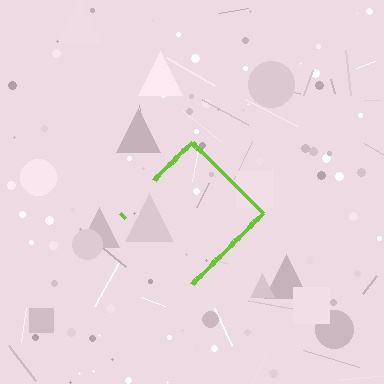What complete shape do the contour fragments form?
The contour fragments form a diamond.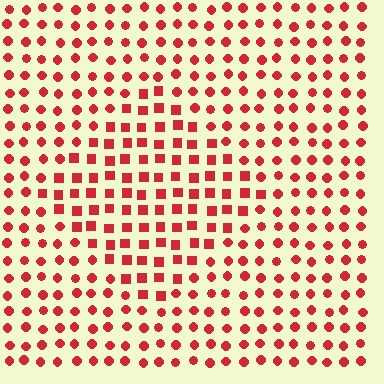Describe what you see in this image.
The image is filled with small red elements arranged in a uniform grid. A diamond-shaped region contains squares, while the surrounding area contains circles. The boundary is defined purely by the change in element shape.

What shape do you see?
I see a diamond.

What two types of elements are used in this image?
The image uses squares inside the diamond region and circles outside it.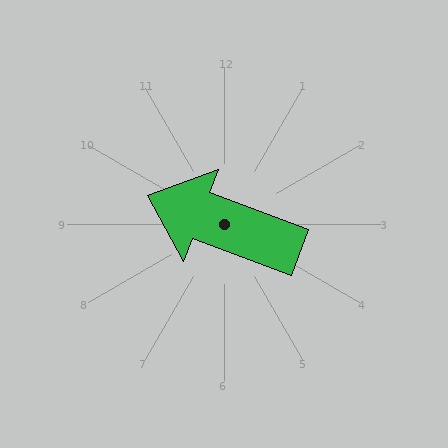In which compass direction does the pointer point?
West.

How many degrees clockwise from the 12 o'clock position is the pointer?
Approximately 291 degrees.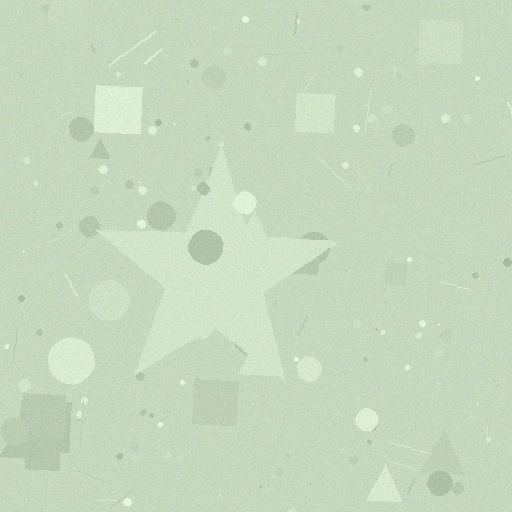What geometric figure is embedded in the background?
A star is embedded in the background.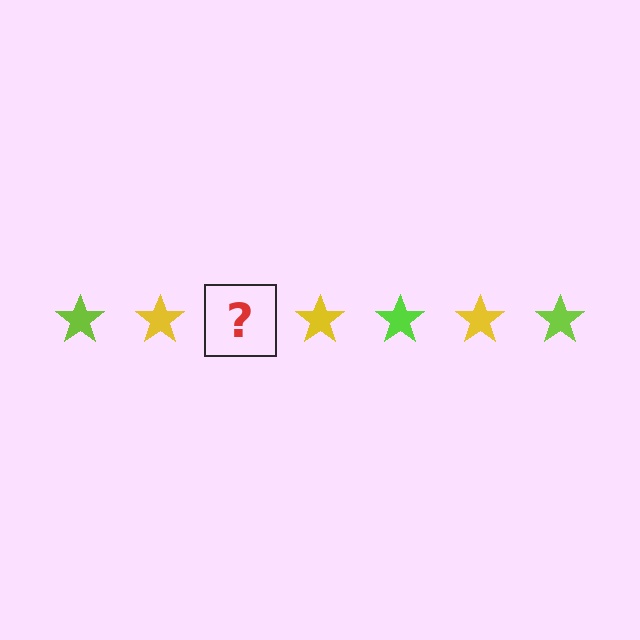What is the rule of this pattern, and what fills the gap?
The rule is that the pattern cycles through lime, yellow stars. The gap should be filled with a lime star.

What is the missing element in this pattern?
The missing element is a lime star.